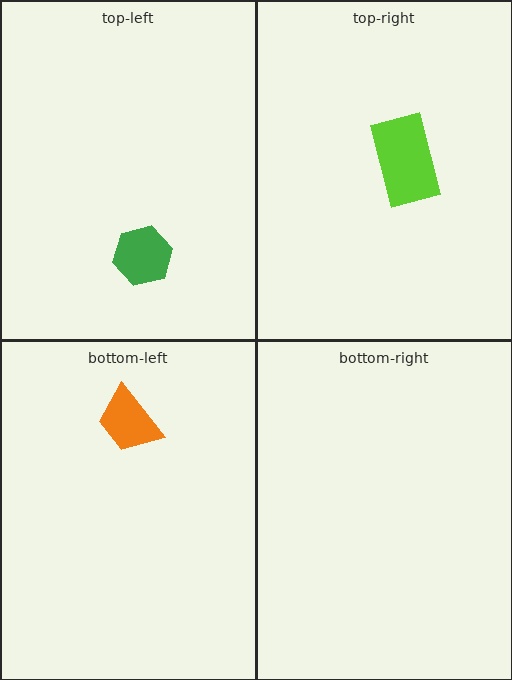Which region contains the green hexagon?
The top-left region.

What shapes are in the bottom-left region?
The orange trapezoid.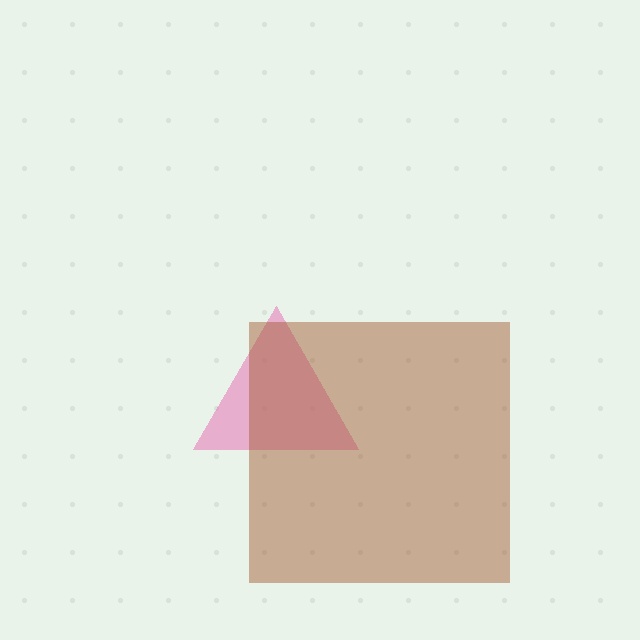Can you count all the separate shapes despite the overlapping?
Yes, there are 2 separate shapes.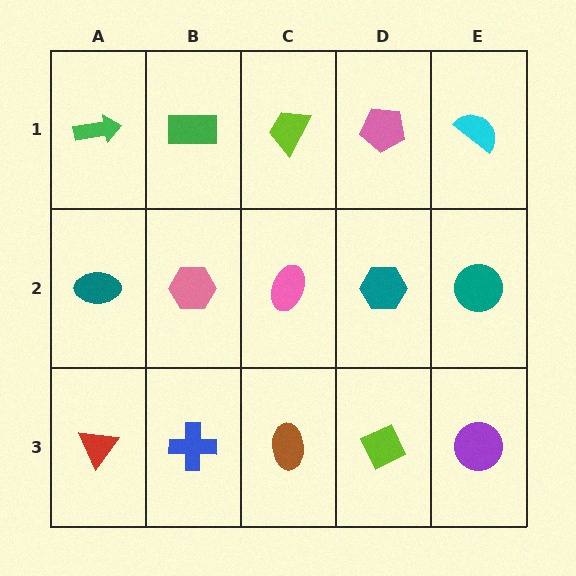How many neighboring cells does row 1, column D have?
3.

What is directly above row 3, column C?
A pink ellipse.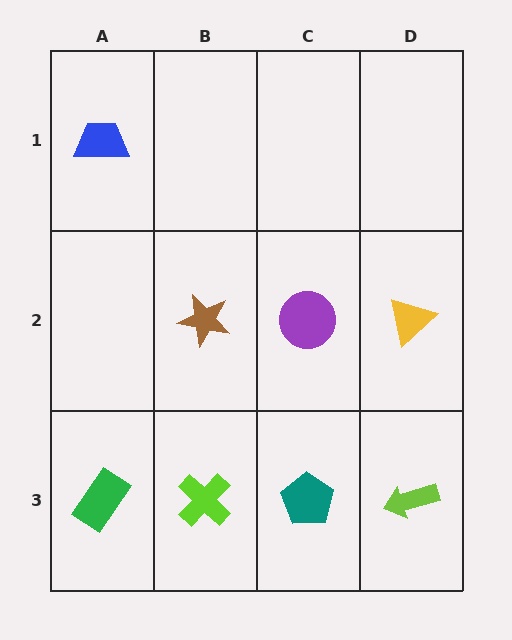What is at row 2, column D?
A yellow triangle.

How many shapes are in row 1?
1 shape.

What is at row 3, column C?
A teal pentagon.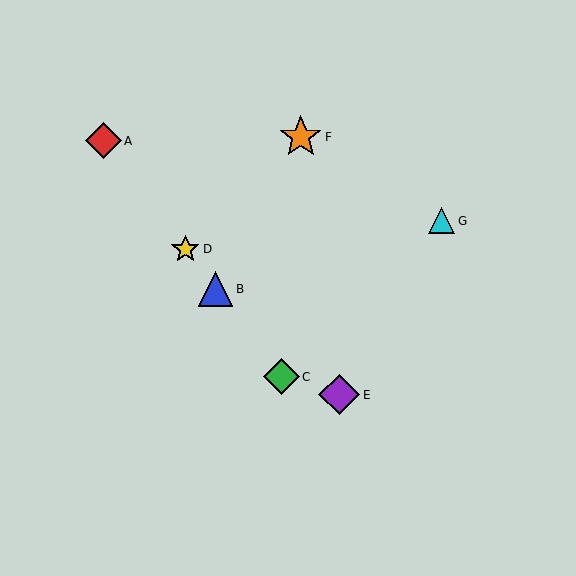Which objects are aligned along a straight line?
Objects A, B, C, D are aligned along a straight line.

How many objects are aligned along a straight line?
4 objects (A, B, C, D) are aligned along a straight line.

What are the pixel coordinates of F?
Object F is at (301, 137).